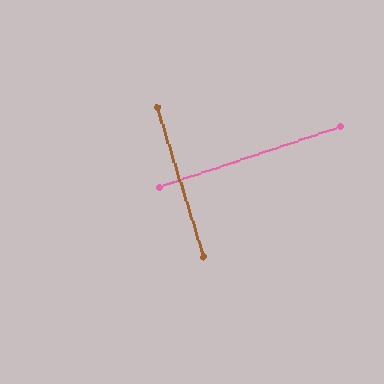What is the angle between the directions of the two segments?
Approximately 89 degrees.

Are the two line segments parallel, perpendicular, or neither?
Perpendicular — they meet at approximately 89°.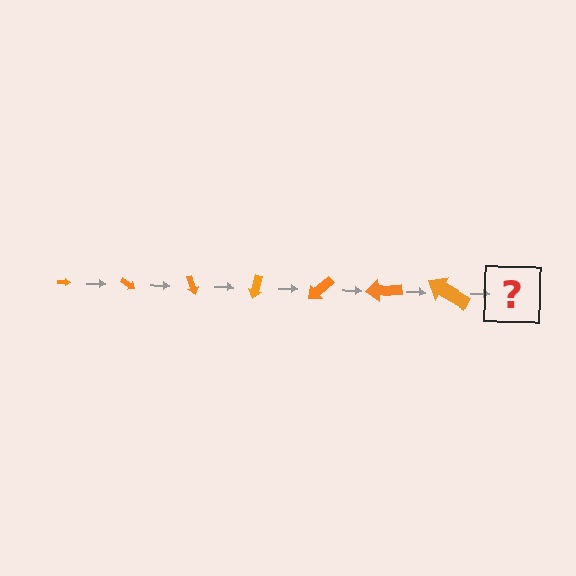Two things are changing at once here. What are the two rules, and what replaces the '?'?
The two rules are that the arrow grows larger each step and it rotates 35 degrees each step. The '?' should be an arrow, larger than the previous one and rotated 245 degrees from the start.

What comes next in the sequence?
The next element should be an arrow, larger than the previous one and rotated 245 degrees from the start.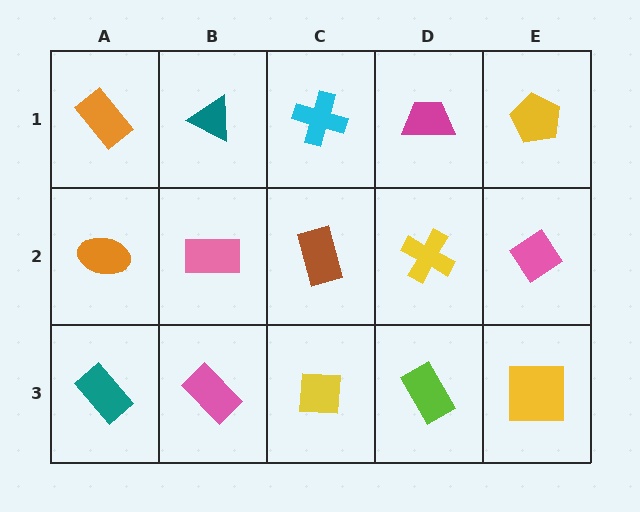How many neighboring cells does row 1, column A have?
2.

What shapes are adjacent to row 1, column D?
A yellow cross (row 2, column D), a cyan cross (row 1, column C), a yellow pentagon (row 1, column E).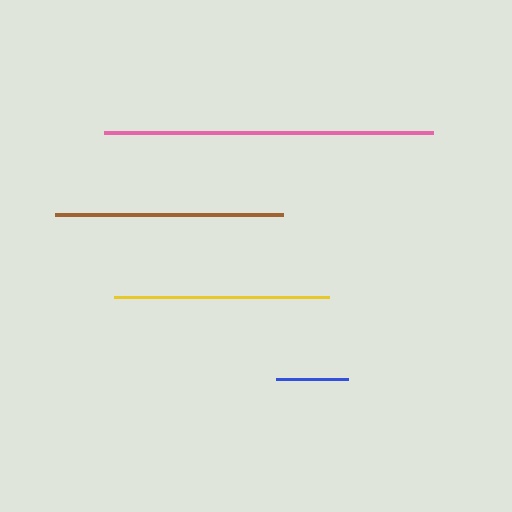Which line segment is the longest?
The pink line is the longest at approximately 329 pixels.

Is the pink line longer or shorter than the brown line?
The pink line is longer than the brown line.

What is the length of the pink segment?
The pink segment is approximately 329 pixels long.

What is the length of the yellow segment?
The yellow segment is approximately 215 pixels long.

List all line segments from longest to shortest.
From longest to shortest: pink, brown, yellow, blue.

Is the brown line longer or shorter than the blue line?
The brown line is longer than the blue line.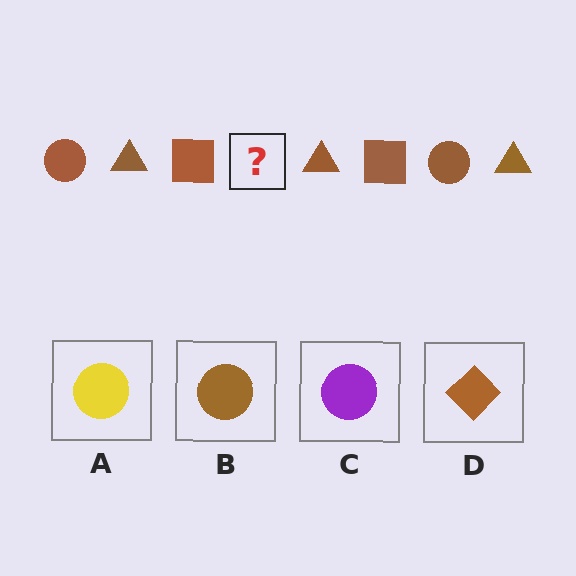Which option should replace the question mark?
Option B.